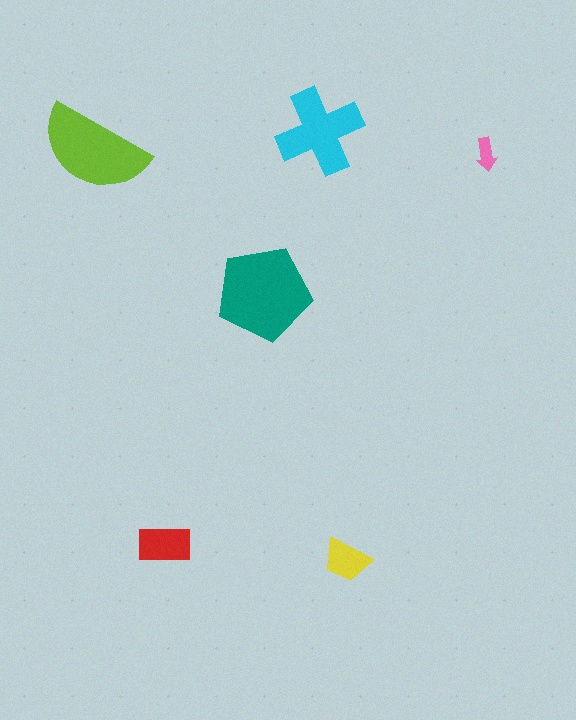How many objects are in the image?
There are 6 objects in the image.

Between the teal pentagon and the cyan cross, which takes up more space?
The teal pentagon.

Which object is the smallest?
The pink arrow.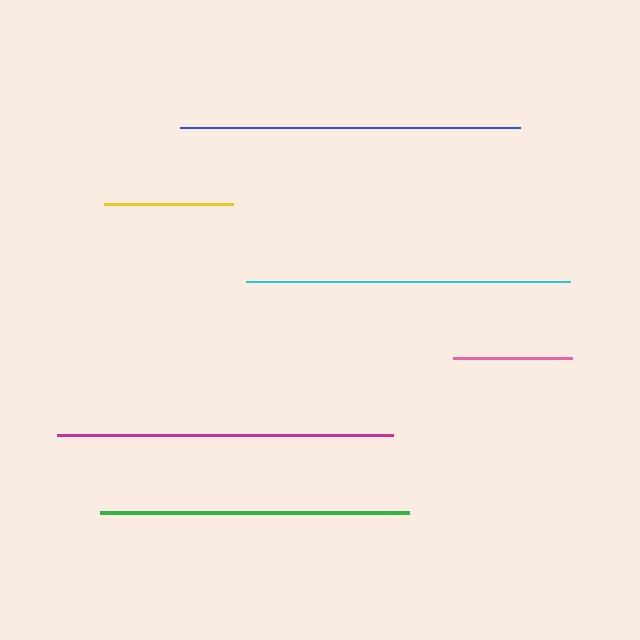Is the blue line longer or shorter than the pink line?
The blue line is longer than the pink line.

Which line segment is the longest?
The blue line is the longest at approximately 340 pixels.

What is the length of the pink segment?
The pink segment is approximately 118 pixels long.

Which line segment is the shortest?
The pink line is the shortest at approximately 118 pixels.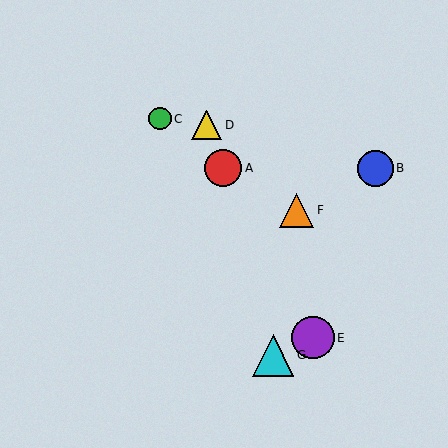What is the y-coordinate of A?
Object A is at y≈168.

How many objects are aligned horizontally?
2 objects (A, B) are aligned horizontally.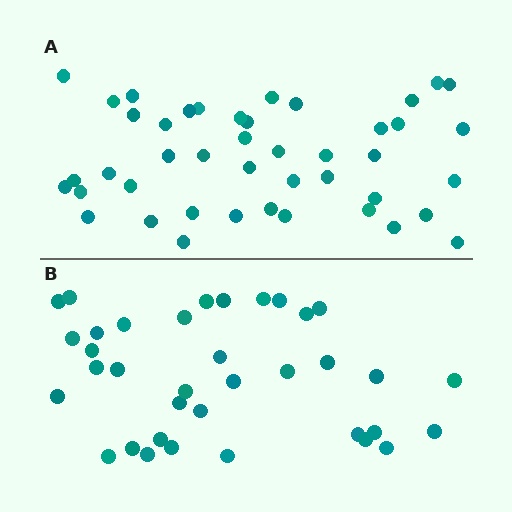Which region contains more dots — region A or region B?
Region A (the top region) has more dots.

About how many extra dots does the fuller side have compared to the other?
Region A has roughly 8 or so more dots than region B.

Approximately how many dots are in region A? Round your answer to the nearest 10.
About 40 dots. (The exact count is 44, which rounds to 40.)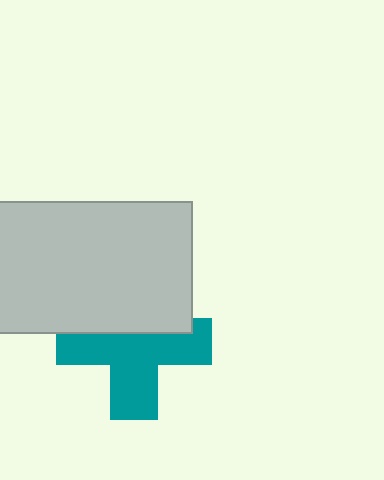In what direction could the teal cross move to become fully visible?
The teal cross could move down. That would shift it out from behind the light gray rectangle entirely.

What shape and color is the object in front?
The object in front is a light gray rectangle.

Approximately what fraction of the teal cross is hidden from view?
Roughly 38% of the teal cross is hidden behind the light gray rectangle.